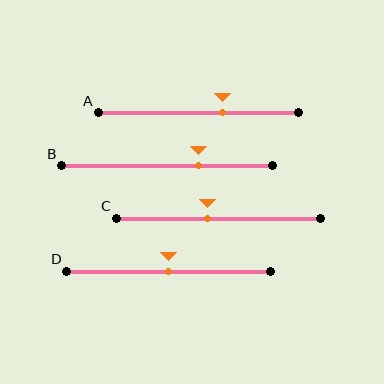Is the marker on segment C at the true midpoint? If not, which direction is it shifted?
No, the marker on segment C is shifted to the left by about 5% of the segment length.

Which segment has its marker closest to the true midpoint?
Segment D has its marker closest to the true midpoint.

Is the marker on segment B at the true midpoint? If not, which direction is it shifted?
No, the marker on segment B is shifted to the right by about 15% of the segment length.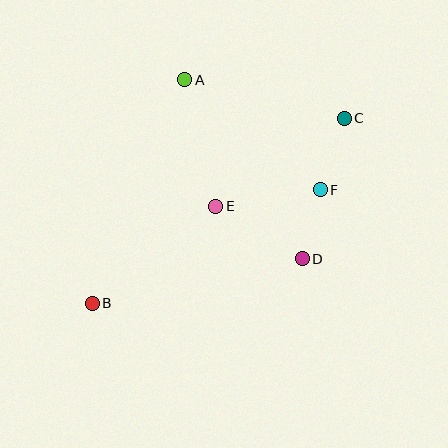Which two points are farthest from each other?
Points B and C are farthest from each other.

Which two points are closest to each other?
Points D and F are closest to each other.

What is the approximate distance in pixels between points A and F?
The distance between A and F is approximately 174 pixels.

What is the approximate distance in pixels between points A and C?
The distance between A and C is approximately 164 pixels.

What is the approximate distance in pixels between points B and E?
The distance between B and E is approximately 157 pixels.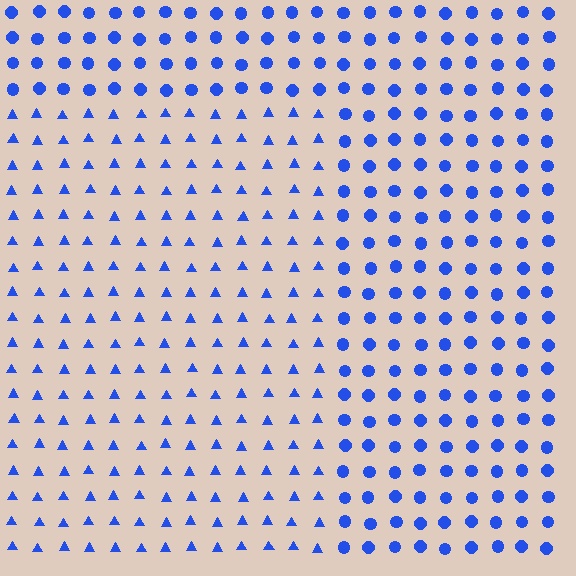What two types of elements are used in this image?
The image uses triangles inside the rectangle region and circles outside it.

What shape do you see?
I see a rectangle.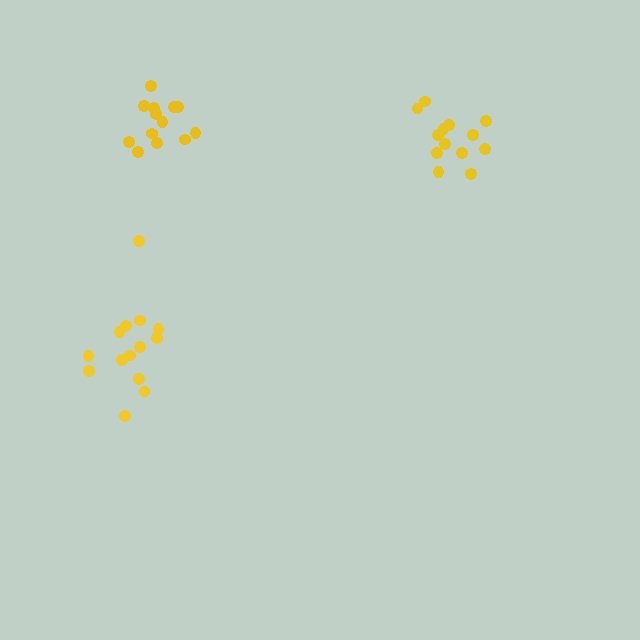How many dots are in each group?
Group 1: 13 dots, Group 2: 14 dots, Group 3: 13 dots (40 total).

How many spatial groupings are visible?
There are 3 spatial groupings.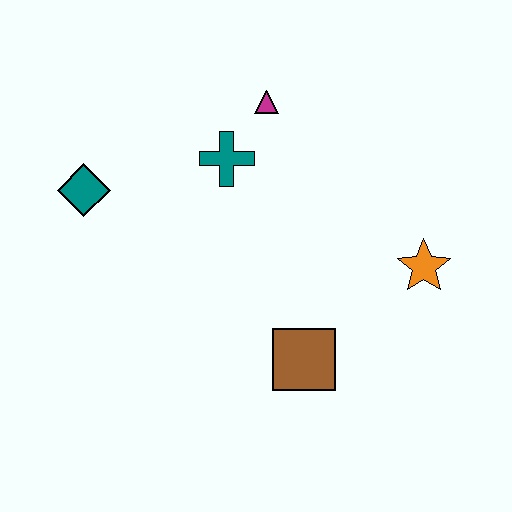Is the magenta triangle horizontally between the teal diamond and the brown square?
Yes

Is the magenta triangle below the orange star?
No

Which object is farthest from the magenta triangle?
The brown square is farthest from the magenta triangle.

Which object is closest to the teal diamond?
The teal cross is closest to the teal diamond.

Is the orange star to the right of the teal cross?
Yes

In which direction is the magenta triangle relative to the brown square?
The magenta triangle is above the brown square.